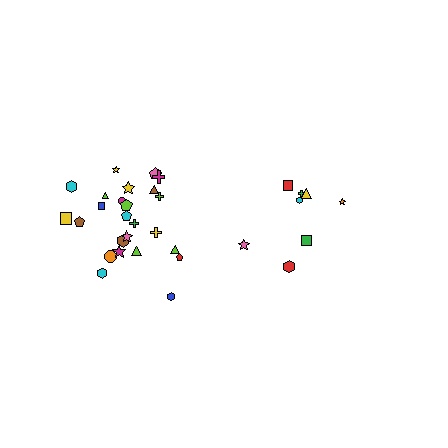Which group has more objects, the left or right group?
The left group.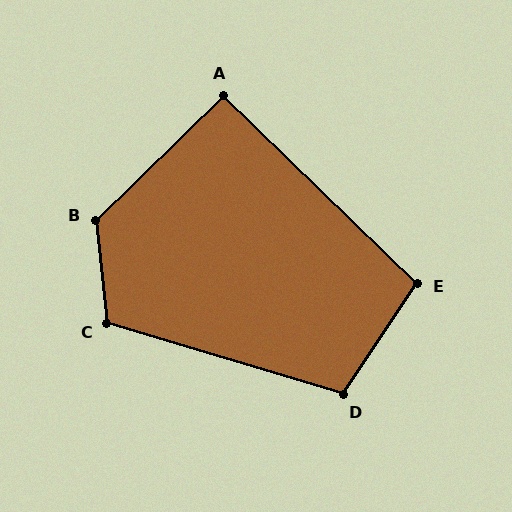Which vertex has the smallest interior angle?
A, at approximately 91 degrees.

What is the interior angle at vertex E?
Approximately 100 degrees (obtuse).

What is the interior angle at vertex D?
Approximately 107 degrees (obtuse).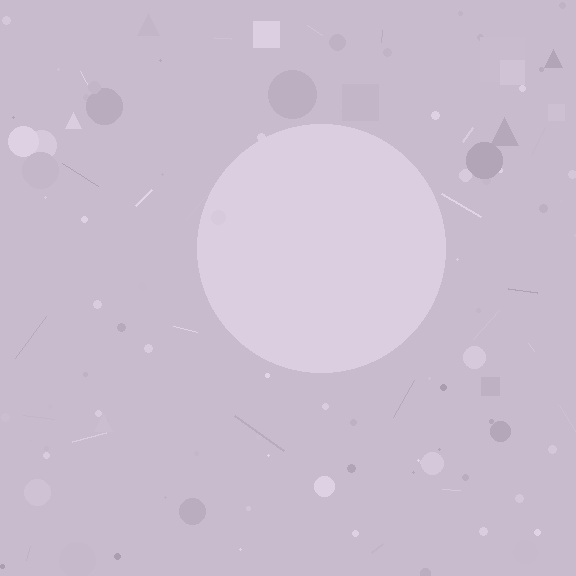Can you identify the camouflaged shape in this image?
The camouflaged shape is a circle.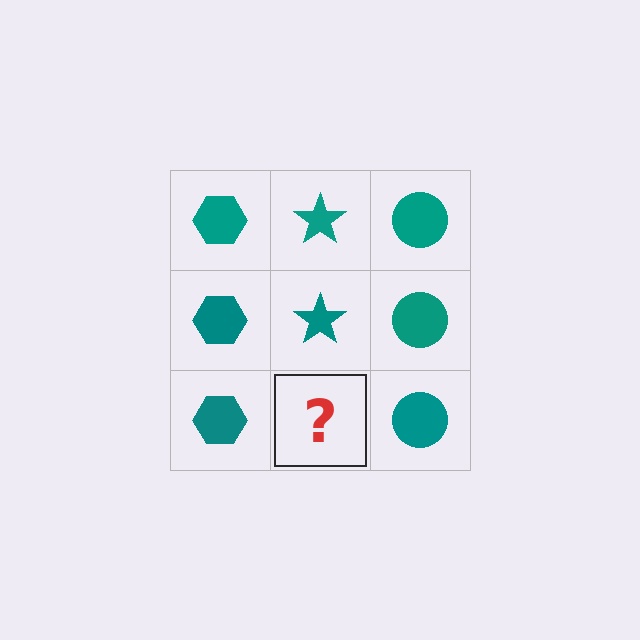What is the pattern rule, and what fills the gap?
The rule is that each column has a consistent shape. The gap should be filled with a teal star.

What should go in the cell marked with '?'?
The missing cell should contain a teal star.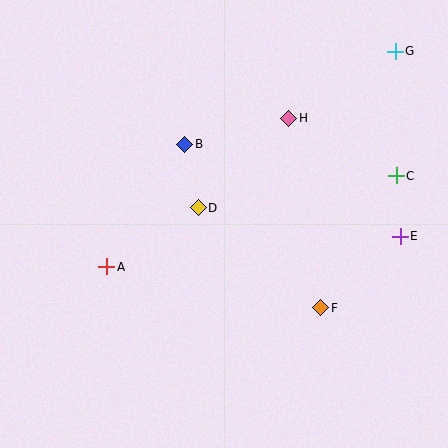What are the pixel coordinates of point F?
Point F is at (321, 308).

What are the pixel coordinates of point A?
Point A is at (107, 267).